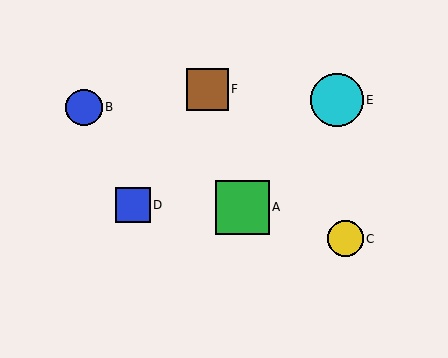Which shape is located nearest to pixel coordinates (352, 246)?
The yellow circle (labeled C) at (345, 239) is nearest to that location.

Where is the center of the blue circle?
The center of the blue circle is at (84, 107).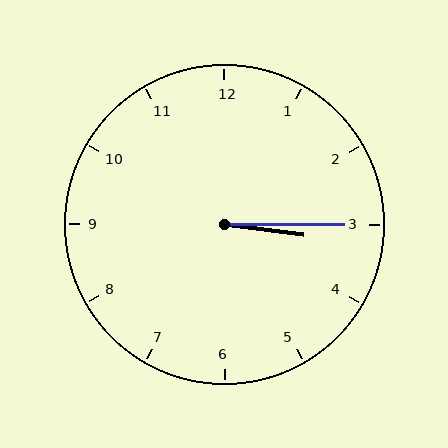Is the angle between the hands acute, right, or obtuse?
It is acute.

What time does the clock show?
3:15.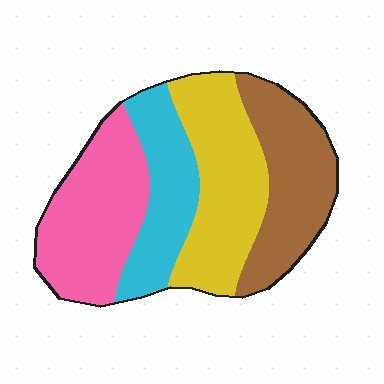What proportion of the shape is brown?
Brown takes up about one quarter (1/4) of the shape.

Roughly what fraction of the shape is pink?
Pink takes up between a sixth and a third of the shape.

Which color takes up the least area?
Cyan, at roughly 20%.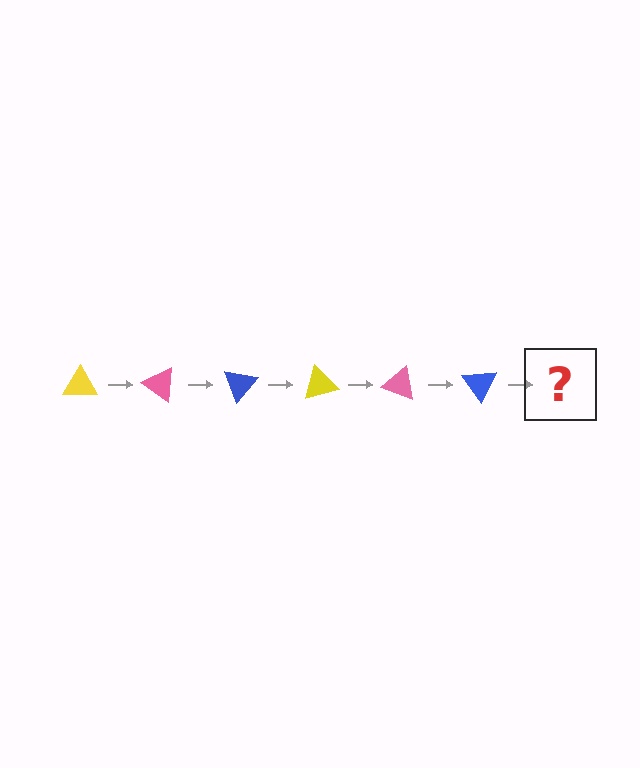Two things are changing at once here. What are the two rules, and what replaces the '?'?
The two rules are that it rotates 35 degrees each step and the color cycles through yellow, pink, and blue. The '?' should be a yellow triangle, rotated 210 degrees from the start.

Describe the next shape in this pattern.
It should be a yellow triangle, rotated 210 degrees from the start.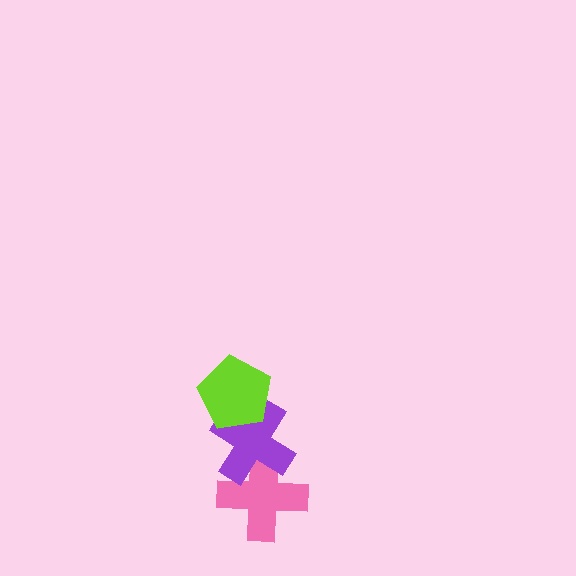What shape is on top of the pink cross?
The purple cross is on top of the pink cross.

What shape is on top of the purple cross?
The lime pentagon is on top of the purple cross.